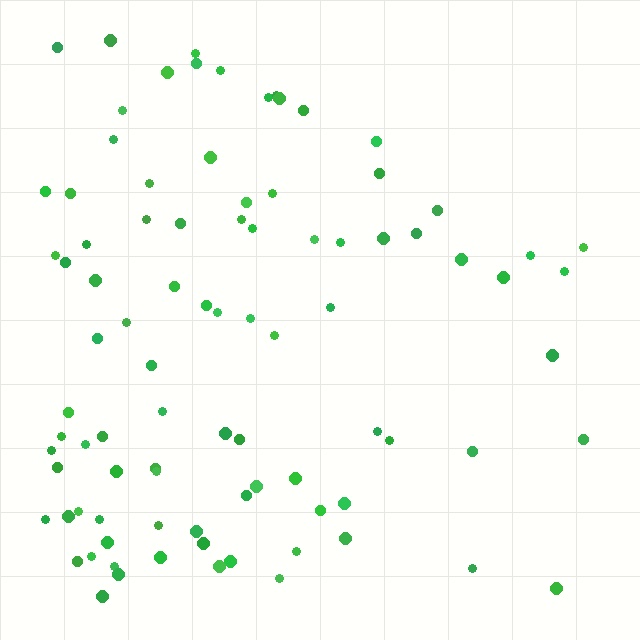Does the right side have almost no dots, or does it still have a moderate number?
Still a moderate number, just noticeably fewer than the left.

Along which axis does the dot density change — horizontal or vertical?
Horizontal.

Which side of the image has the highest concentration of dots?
The left.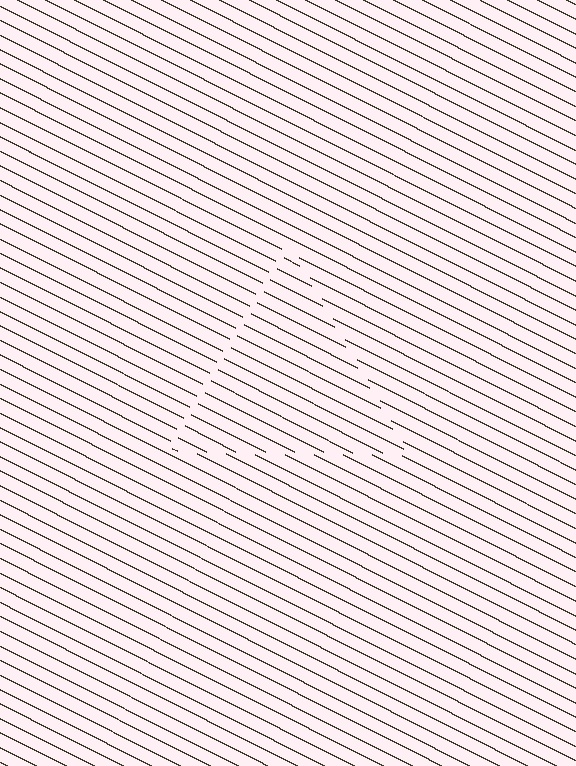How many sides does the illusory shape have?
3 sides — the line-ends trace a triangle.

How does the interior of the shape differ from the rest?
The interior of the shape contains the same grating, shifted by half a period — the contour is defined by the phase discontinuity where line-ends from the inner and outer gratings abut.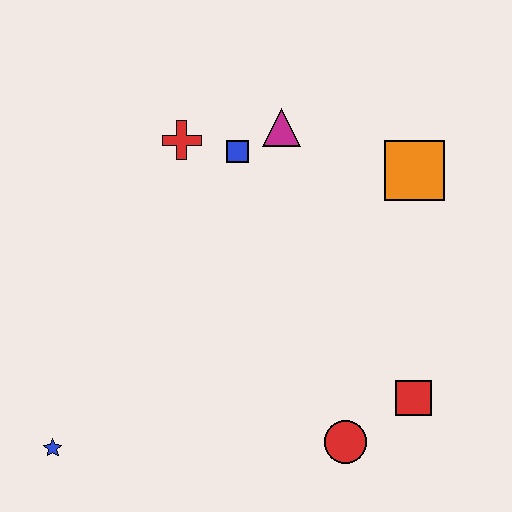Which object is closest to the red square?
The red circle is closest to the red square.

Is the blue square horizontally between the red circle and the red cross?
Yes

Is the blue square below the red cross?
Yes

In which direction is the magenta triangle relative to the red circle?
The magenta triangle is above the red circle.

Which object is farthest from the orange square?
The blue star is farthest from the orange square.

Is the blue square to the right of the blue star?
Yes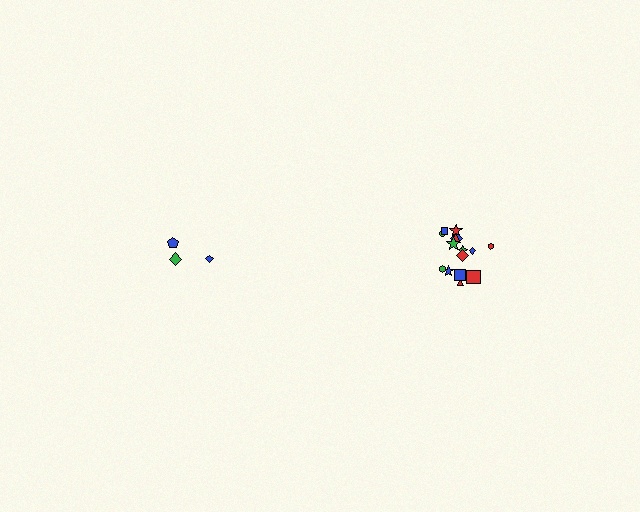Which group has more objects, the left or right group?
The right group.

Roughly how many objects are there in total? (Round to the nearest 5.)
Roughly 20 objects in total.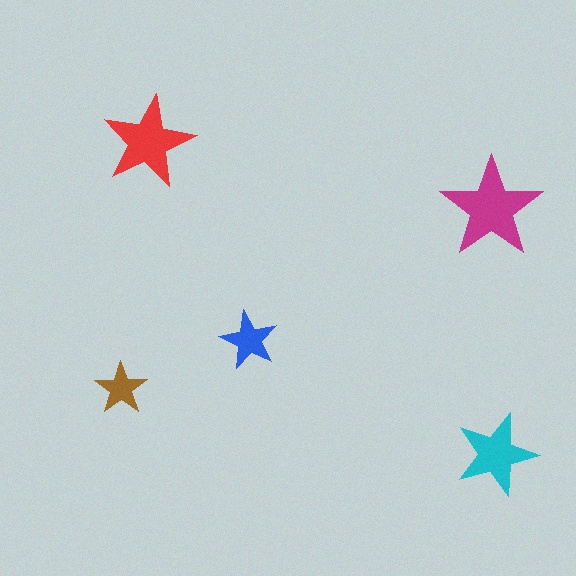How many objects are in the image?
There are 5 objects in the image.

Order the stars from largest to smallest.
the magenta one, the red one, the cyan one, the blue one, the brown one.